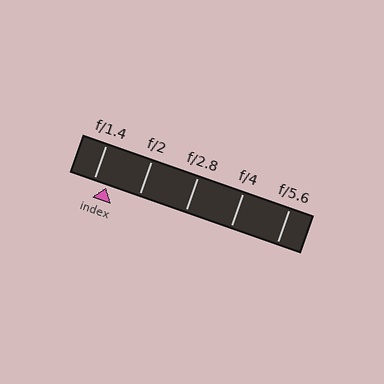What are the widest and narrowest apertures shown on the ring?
The widest aperture shown is f/1.4 and the narrowest is f/5.6.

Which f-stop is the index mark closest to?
The index mark is closest to f/1.4.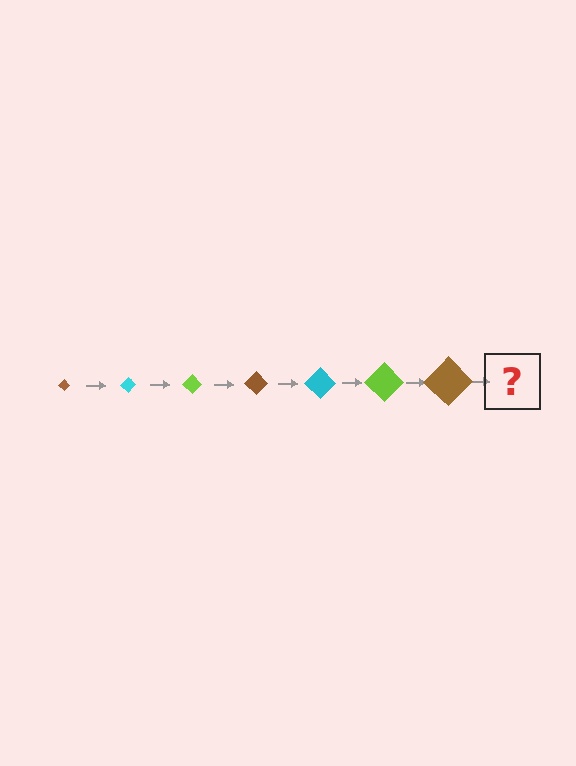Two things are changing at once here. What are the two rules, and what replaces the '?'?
The two rules are that the diamond grows larger each step and the color cycles through brown, cyan, and lime. The '?' should be a cyan diamond, larger than the previous one.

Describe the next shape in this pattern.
It should be a cyan diamond, larger than the previous one.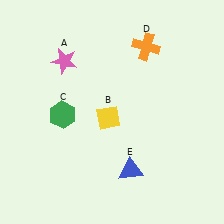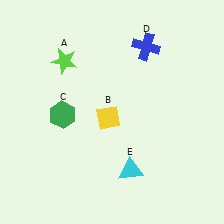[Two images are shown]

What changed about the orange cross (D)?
In Image 1, D is orange. In Image 2, it changed to blue.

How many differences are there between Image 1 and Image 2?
There are 3 differences between the two images.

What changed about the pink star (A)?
In Image 1, A is pink. In Image 2, it changed to lime.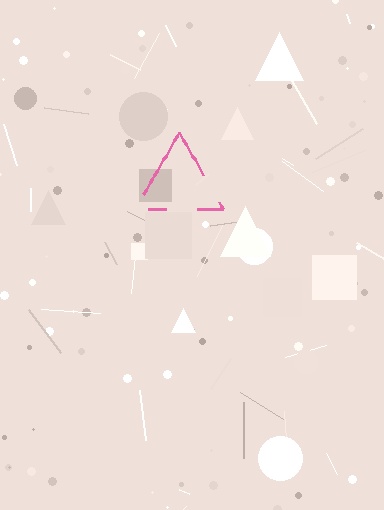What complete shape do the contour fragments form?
The contour fragments form a triangle.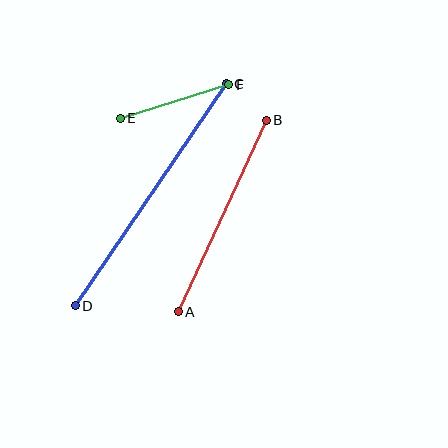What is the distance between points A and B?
The distance is approximately 211 pixels.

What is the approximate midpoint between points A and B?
The midpoint is at approximately (222, 216) pixels.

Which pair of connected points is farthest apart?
Points C and D are farthest apart.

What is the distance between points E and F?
The distance is approximately 113 pixels.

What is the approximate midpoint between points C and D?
The midpoint is at approximately (151, 195) pixels.